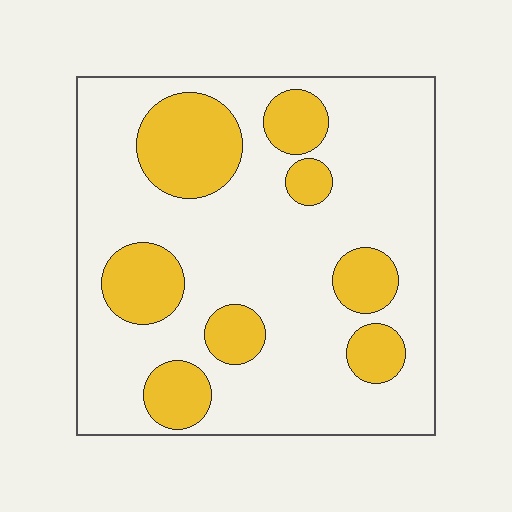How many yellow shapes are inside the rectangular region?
8.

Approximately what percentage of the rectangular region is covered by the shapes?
Approximately 25%.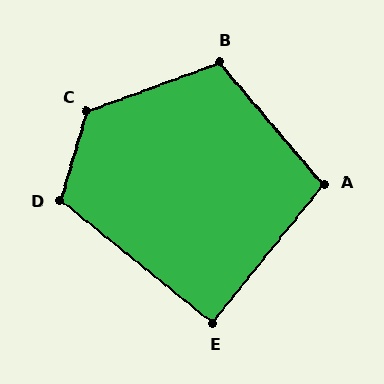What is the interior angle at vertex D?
Approximately 112 degrees (obtuse).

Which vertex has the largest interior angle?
C, at approximately 127 degrees.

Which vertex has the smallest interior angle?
E, at approximately 90 degrees.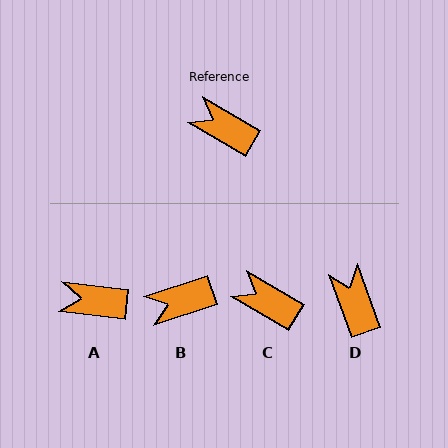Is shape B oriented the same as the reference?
No, it is off by about 49 degrees.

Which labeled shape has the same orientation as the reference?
C.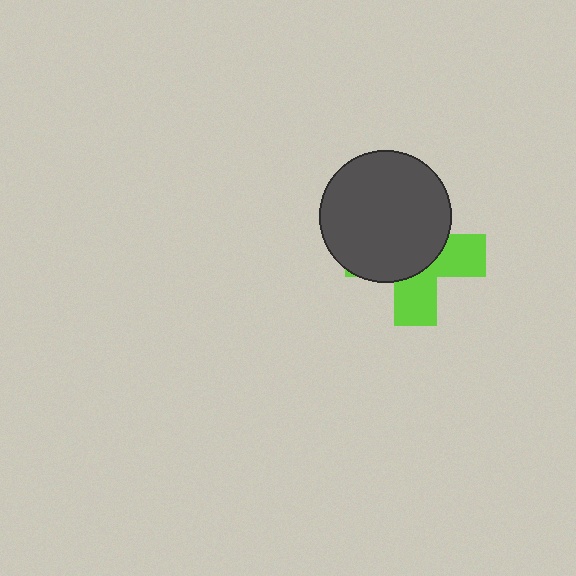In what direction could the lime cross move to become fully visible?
The lime cross could move toward the lower-right. That would shift it out from behind the dark gray circle entirely.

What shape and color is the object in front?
The object in front is a dark gray circle.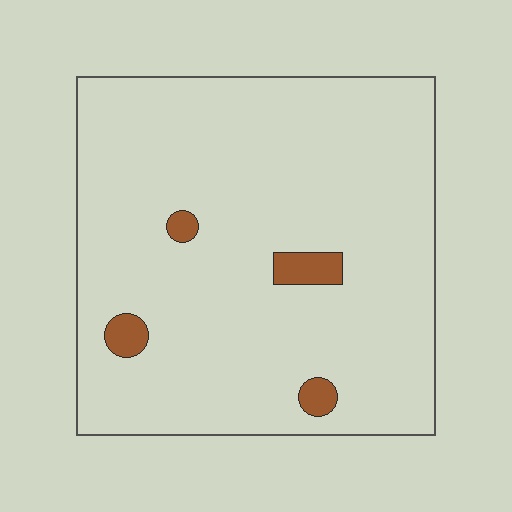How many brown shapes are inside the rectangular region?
4.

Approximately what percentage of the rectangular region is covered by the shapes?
Approximately 5%.